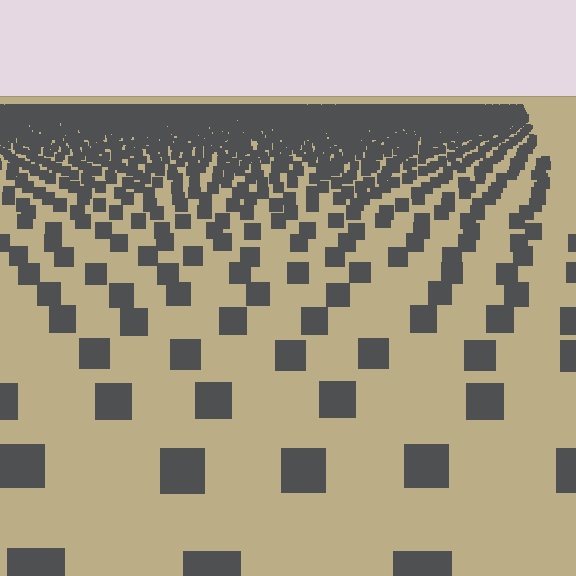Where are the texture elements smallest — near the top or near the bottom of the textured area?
Near the top.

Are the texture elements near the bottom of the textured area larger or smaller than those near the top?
Larger. Near the bottom, elements are closer to the viewer and appear at a bigger on-screen size.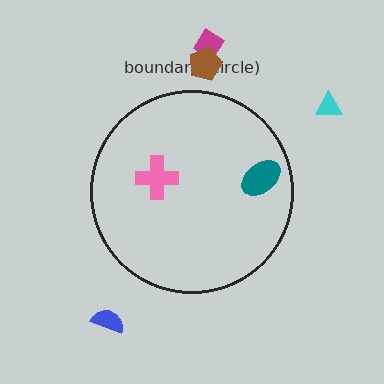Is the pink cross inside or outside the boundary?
Inside.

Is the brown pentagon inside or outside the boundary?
Outside.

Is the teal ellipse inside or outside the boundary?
Inside.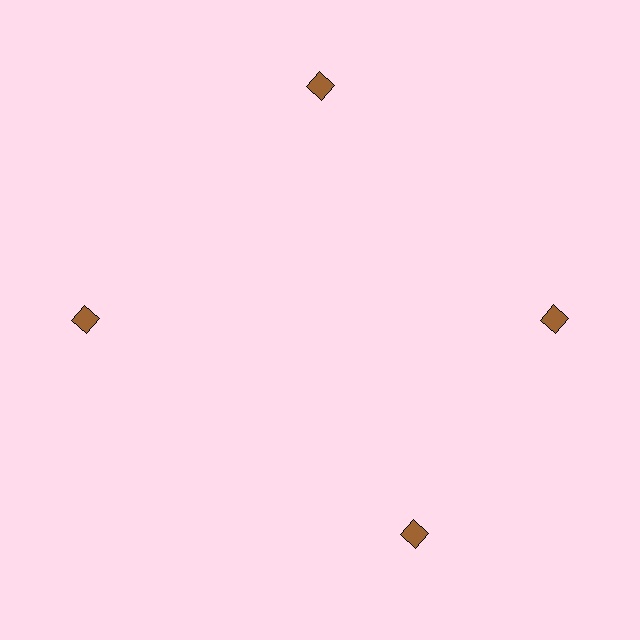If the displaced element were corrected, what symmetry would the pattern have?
It would have 4-fold rotational symmetry — the pattern would map onto itself every 90 degrees.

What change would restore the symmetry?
The symmetry would be restored by rotating it back into even spacing with its neighbors so that all 4 diamonds sit at equal angles and equal distance from the center.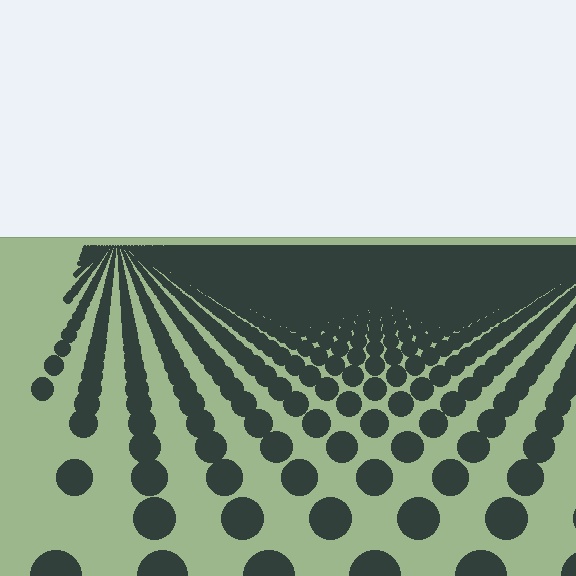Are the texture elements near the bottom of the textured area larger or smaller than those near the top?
Larger. Near the bottom, elements are closer to the viewer and appear at a bigger on-screen size.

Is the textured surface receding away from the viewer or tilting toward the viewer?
The surface is receding away from the viewer. Texture elements get smaller and denser toward the top.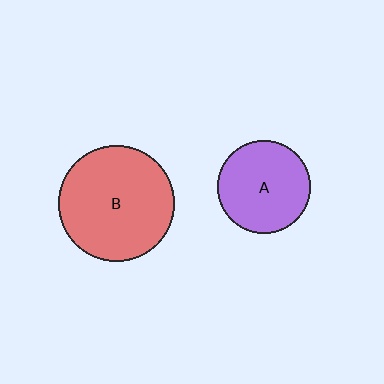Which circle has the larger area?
Circle B (red).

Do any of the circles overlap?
No, none of the circles overlap.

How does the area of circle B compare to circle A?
Approximately 1.5 times.